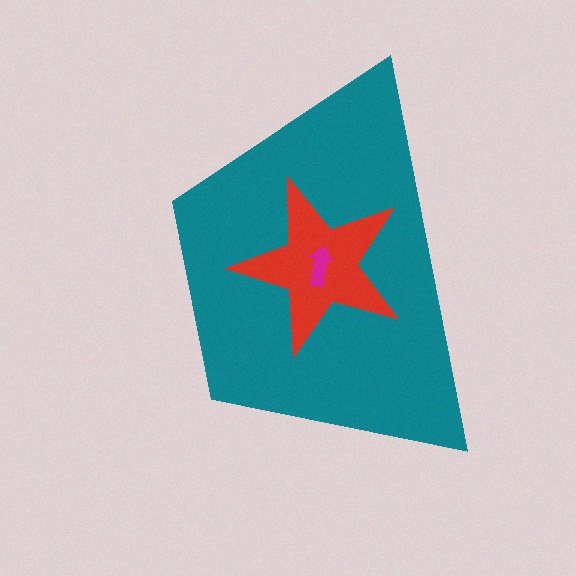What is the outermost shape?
The teal trapezoid.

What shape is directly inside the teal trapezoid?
The red star.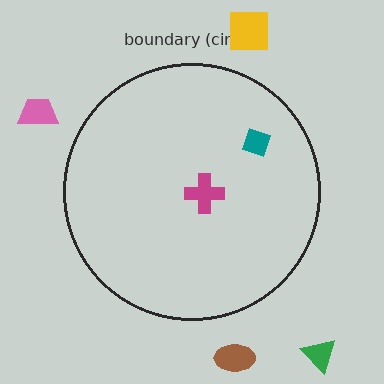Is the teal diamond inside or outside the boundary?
Inside.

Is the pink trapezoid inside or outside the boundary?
Outside.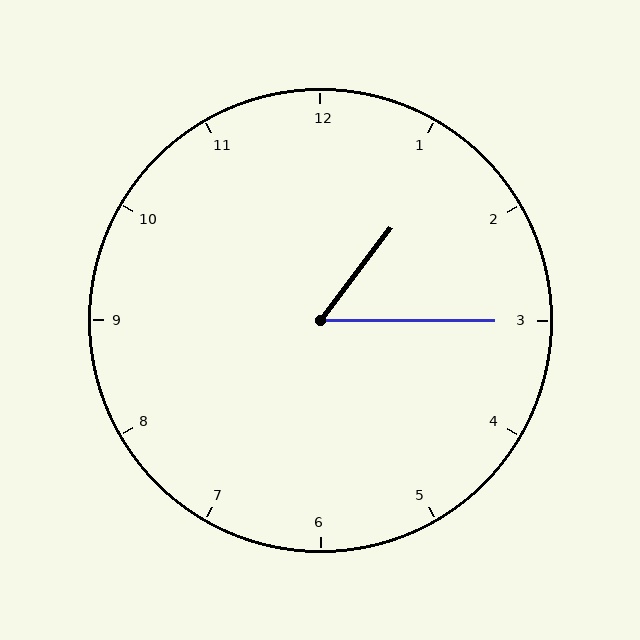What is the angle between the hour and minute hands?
Approximately 52 degrees.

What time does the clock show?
1:15.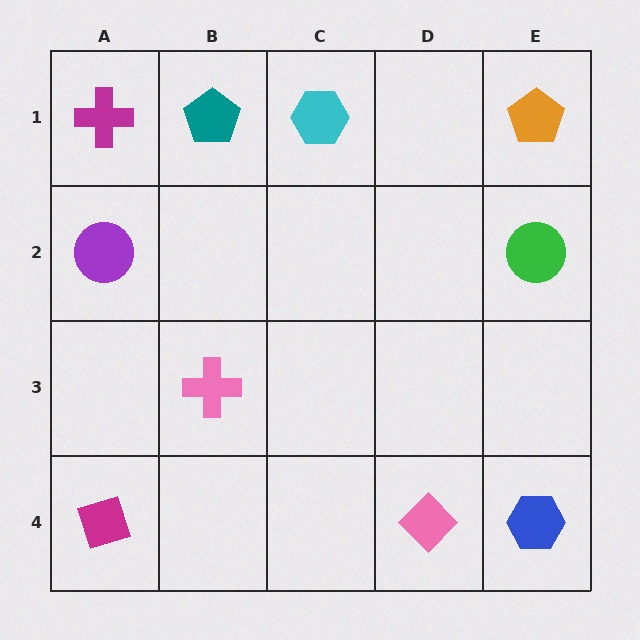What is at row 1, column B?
A teal pentagon.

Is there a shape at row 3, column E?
No, that cell is empty.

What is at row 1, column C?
A cyan hexagon.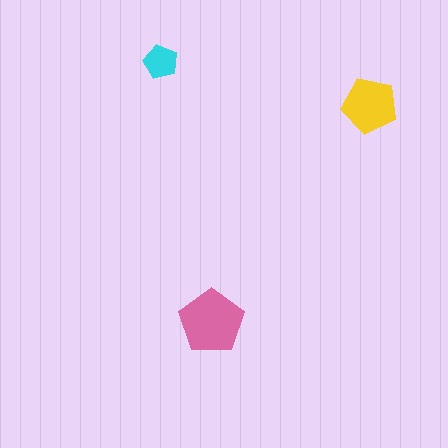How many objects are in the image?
There are 3 objects in the image.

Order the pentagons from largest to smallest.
the pink one, the yellow one, the cyan one.